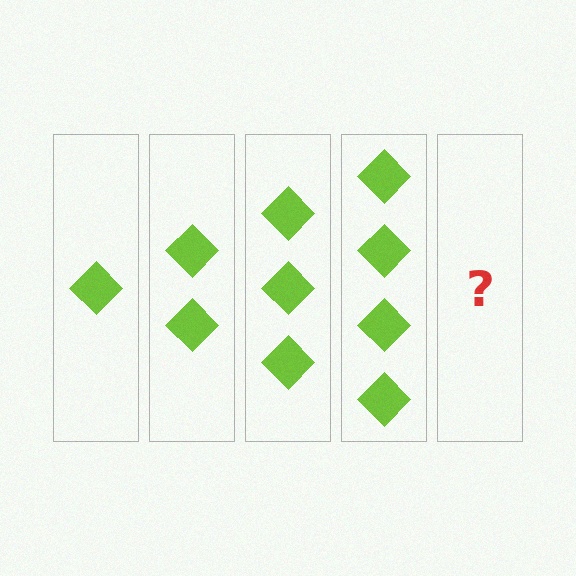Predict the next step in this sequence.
The next step is 5 diamonds.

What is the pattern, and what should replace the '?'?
The pattern is that each step adds one more diamond. The '?' should be 5 diamonds.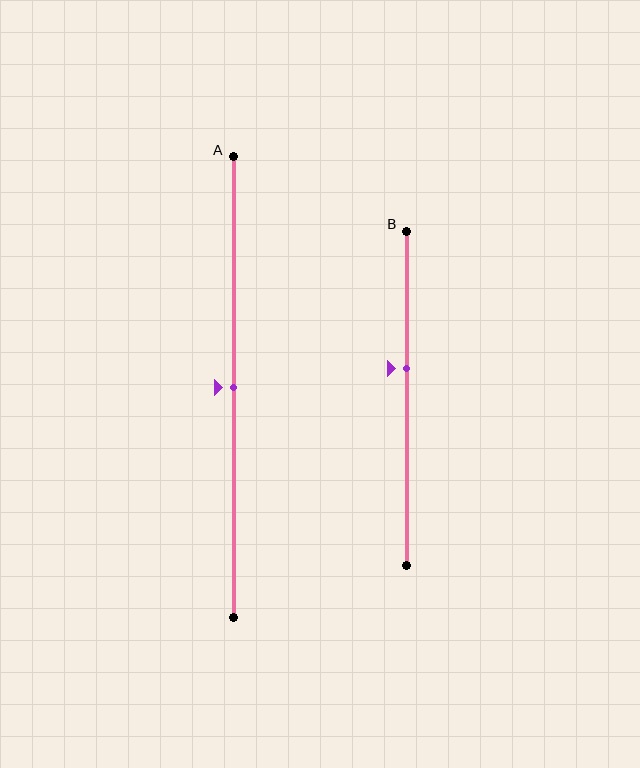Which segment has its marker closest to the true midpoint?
Segment A has its marker closest to the true midpoint.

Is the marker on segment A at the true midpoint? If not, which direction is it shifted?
Yes, the marker on segment A is at the true midpoint.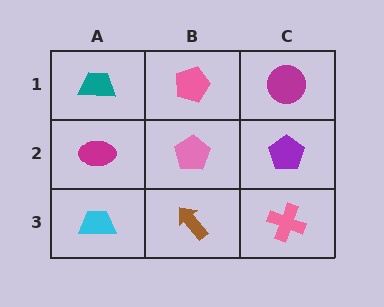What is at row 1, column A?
A teal trapezoid.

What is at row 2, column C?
A purple pentagon.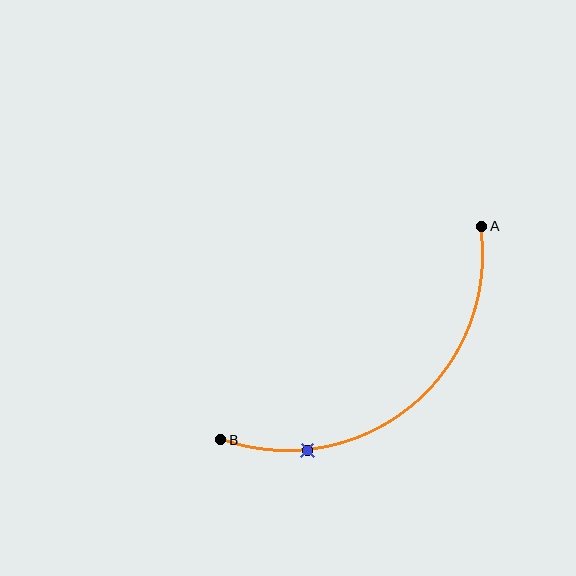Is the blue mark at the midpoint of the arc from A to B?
No. The blue mark lies on the arc but is closer to endpoint B. The arc midpoint would be at the point on the curve equidistant along the arc from both A and B.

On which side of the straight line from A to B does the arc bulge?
The arc bulges below and to the right of the straight line connecting A and B.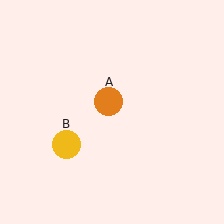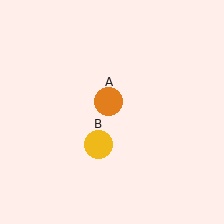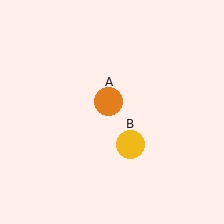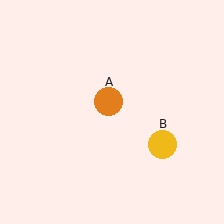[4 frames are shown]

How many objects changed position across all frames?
1 object changed position: yellow circle (object B).